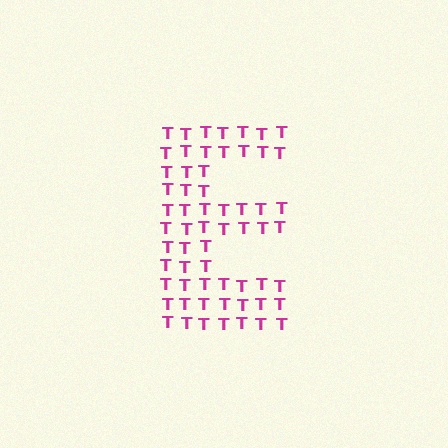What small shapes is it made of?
It is made of small letter T's.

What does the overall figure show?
The overall figure shows the letter E.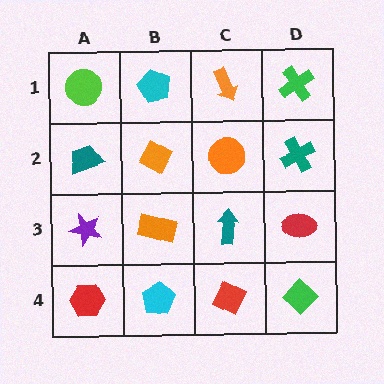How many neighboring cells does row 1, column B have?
3.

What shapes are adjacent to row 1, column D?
A teal cross (row 2, column D), an orange arrow (row 1, column C).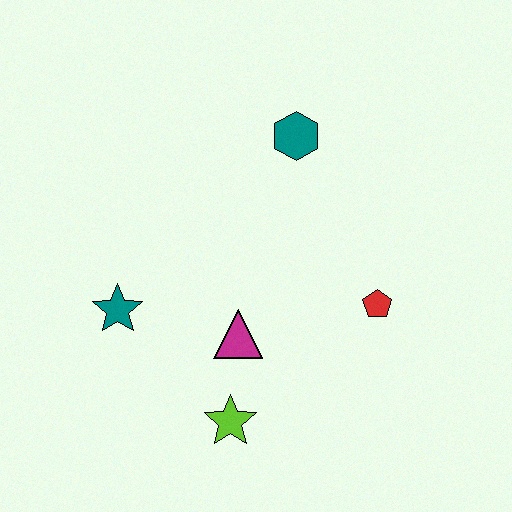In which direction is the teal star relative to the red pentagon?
The teal star is to the left of the red pentagon.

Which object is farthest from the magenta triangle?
The teal hexagon is farthest from the magenta triangle.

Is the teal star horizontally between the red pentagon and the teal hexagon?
No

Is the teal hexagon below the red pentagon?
No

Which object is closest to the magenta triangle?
The lime star is closest to the magenta triangle.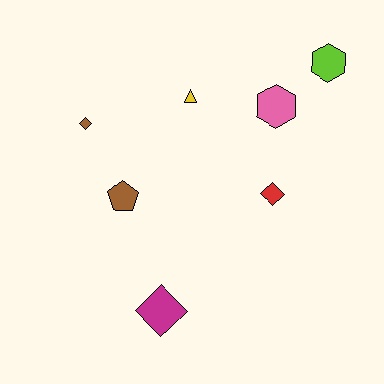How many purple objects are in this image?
There are no purple objects.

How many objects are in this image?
There are 7 objects.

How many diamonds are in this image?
There are 3 diamonds.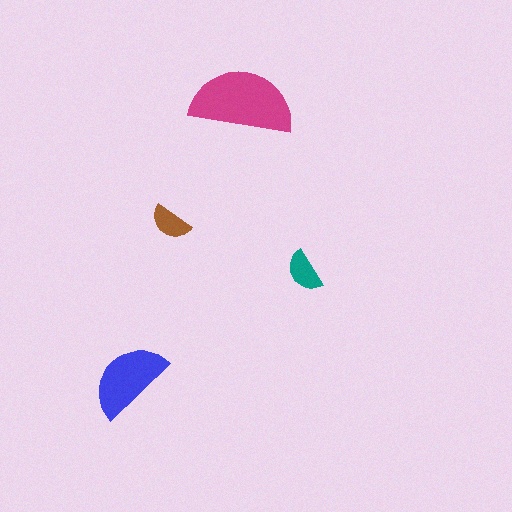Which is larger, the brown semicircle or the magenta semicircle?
The magenta one.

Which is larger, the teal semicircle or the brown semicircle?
The teal one.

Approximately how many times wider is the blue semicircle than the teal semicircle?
About 2 times wider.